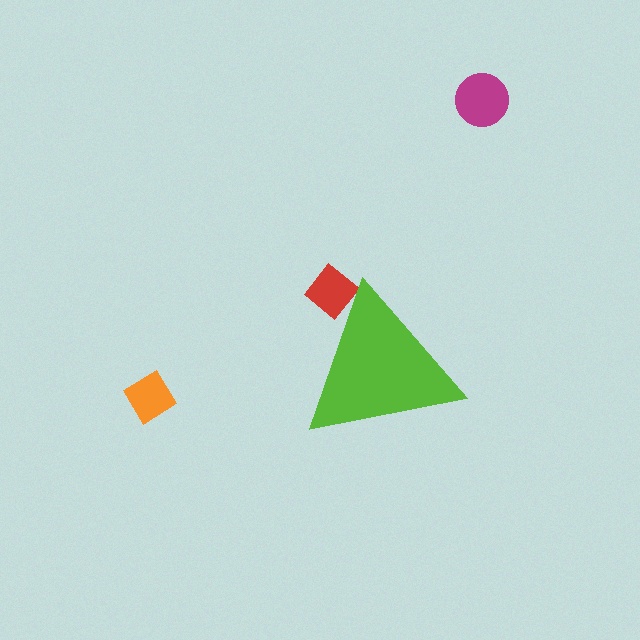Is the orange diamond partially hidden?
No, the orange diamond is fully visible.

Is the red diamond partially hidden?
Yes, the red diamond is partially hidden behind the lime triangle.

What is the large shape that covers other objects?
A lime triangle.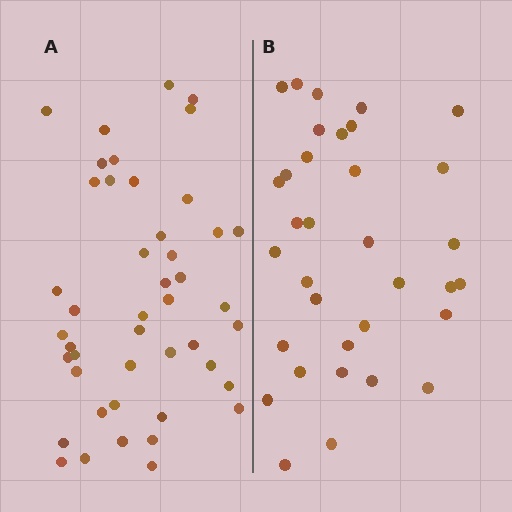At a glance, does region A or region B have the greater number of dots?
Region A (the left region) has more dots.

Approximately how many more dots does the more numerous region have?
Region A has roughly 12 or so more dots than region B.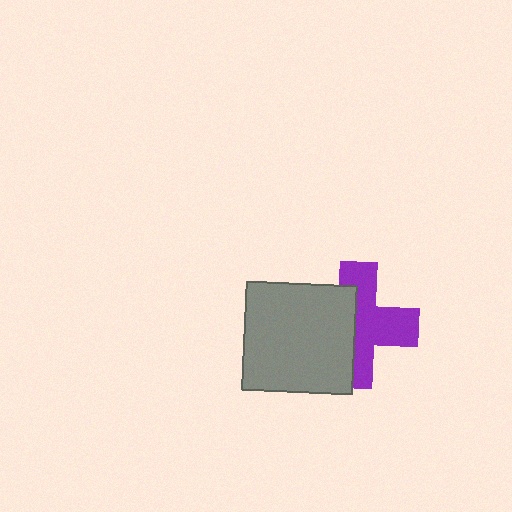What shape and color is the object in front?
The object in front is a gray rectangle.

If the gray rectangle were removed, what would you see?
You would see the complete purple cross.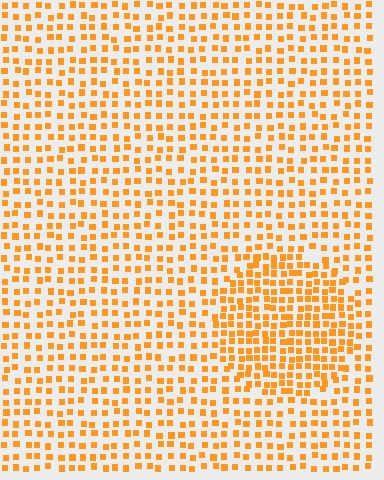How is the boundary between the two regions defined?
The boundary is defined by a change in element density (approximately 1.7x ratio). All elements are the same color, size, and shape.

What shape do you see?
I see a circle.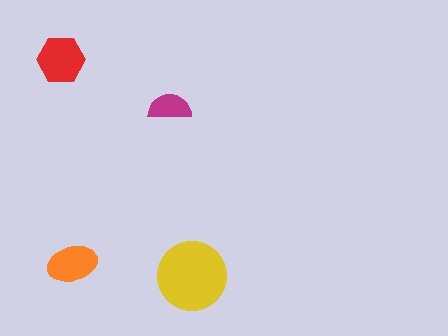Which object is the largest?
The yellow circle.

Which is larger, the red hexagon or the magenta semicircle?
The red hexagon.